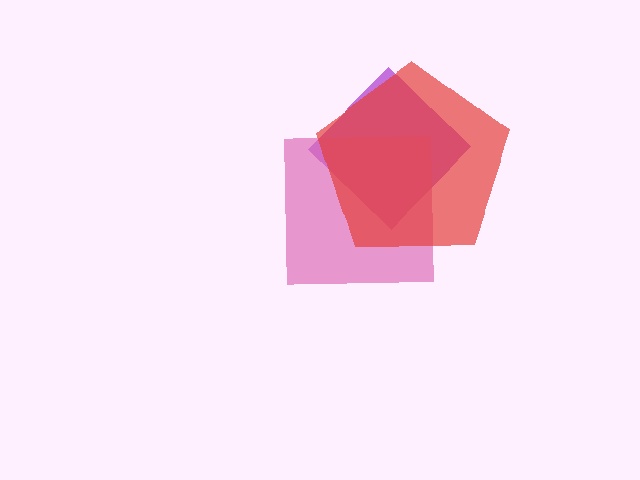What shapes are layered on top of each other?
The layered shapes are: a purple diamond, a pink square, a red pentagon.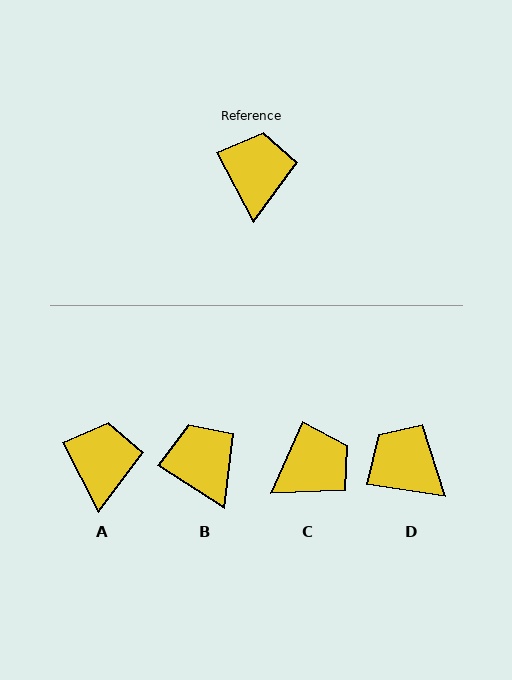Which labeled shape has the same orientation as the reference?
A.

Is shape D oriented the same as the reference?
No, it is off by about 53 degrees.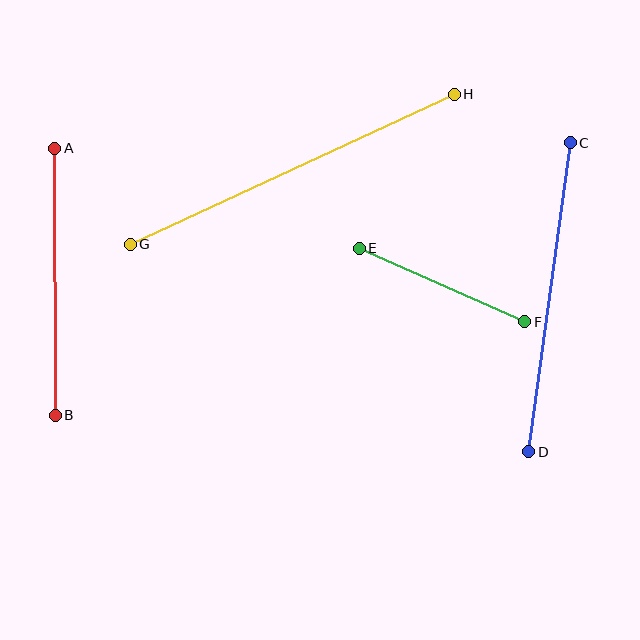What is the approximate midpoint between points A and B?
The midpoint is at approximately (55, 282) pixels.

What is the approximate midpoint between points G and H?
The midpoint is at approximately (292, 169) pixels.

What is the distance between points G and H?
The distance is approximately 357 pixels.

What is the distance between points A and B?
The distance is approximately 267 pixels.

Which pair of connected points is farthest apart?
Points G and H are farthest apart.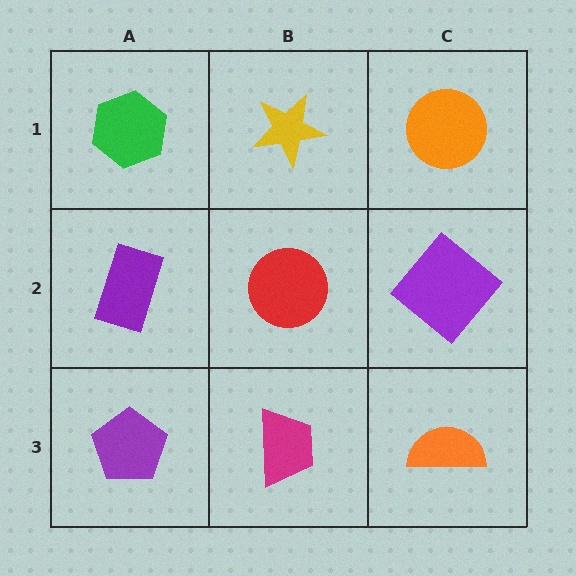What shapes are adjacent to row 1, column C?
A purple diamond (row 2, column C), a yellow star (row 1, column B).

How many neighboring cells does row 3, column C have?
2.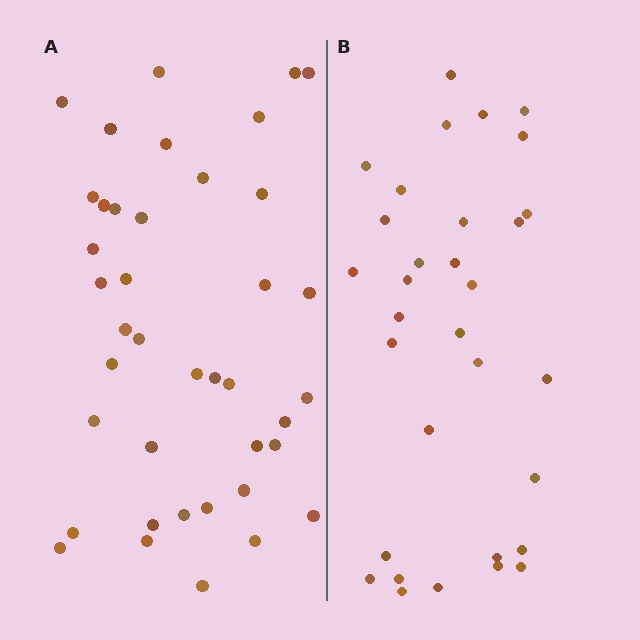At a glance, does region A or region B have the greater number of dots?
Region A (the left region) has more dots.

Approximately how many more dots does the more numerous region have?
Region A has roughly 8 or so more dots than region B.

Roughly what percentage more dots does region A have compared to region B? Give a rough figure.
About 25% more.